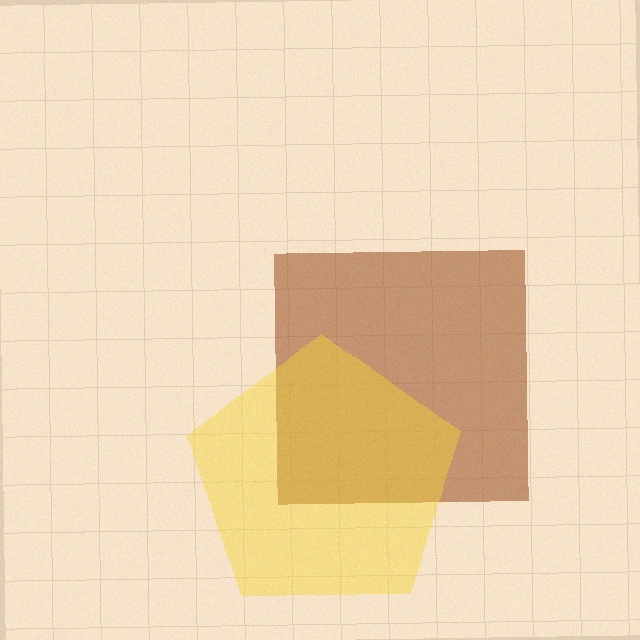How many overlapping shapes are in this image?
There are 2 overlapping shapes in the image.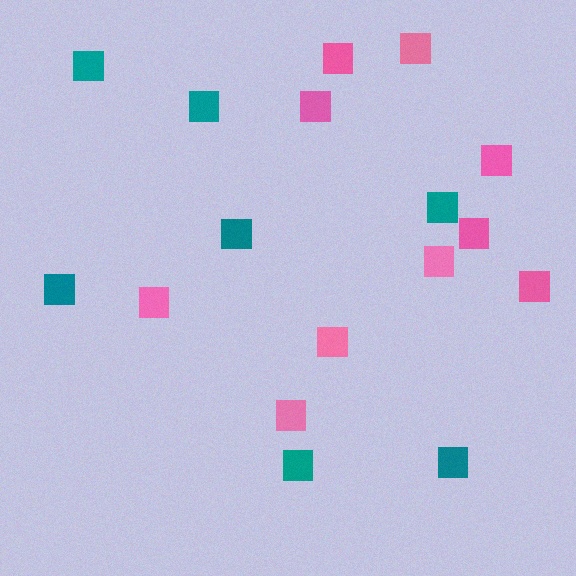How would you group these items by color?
There are 2 groups: one group of pink squares (10) and one group of teal squares (7).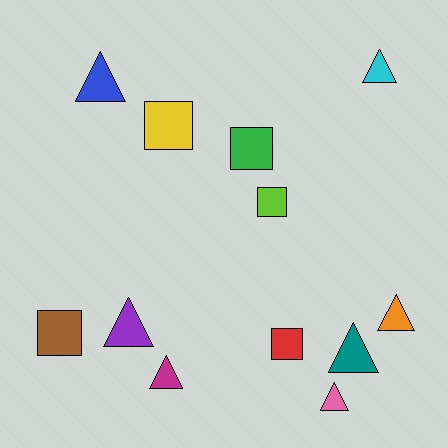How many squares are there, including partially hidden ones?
There are 5 squares.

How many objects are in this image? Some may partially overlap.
There are 12 objects.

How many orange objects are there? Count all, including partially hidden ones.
There is 1 orange object.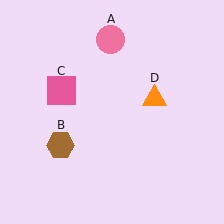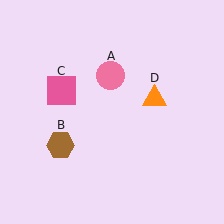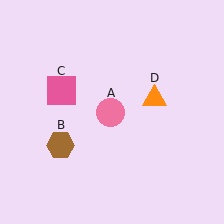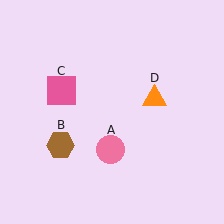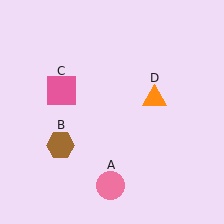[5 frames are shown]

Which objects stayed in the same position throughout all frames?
Brown hexagon (object B) and pink square (object C) and orange triangle (object D) remained stationary.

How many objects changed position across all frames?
1 object changed position: pink circle (object A).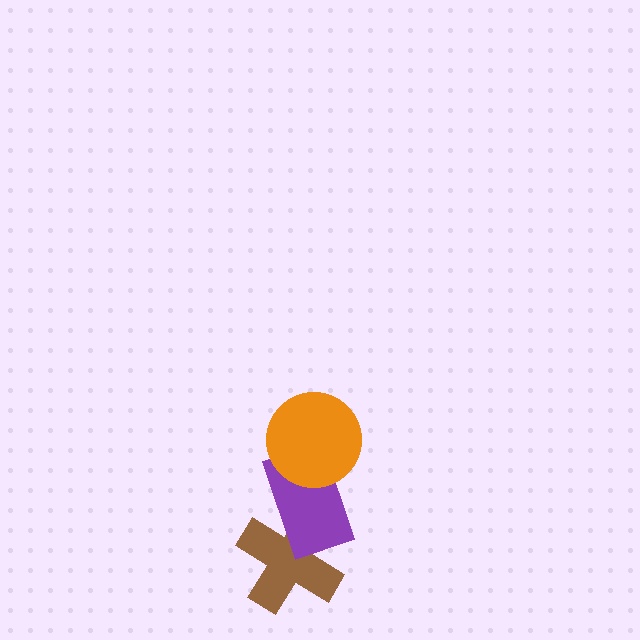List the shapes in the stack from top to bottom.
From top to bottom: the orange circle, the purple rectangle, the brown cross.